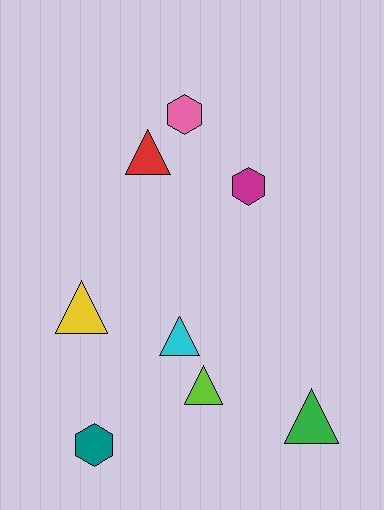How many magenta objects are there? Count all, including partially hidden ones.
There is 1 magenta object.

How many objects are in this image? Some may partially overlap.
There are 8 objects.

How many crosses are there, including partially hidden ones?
There are no crosses.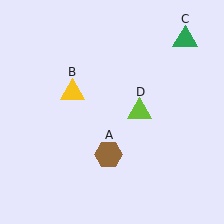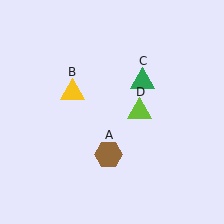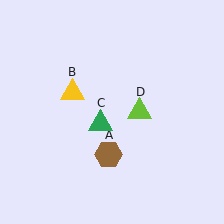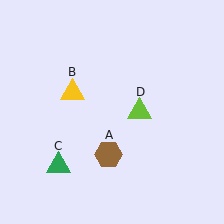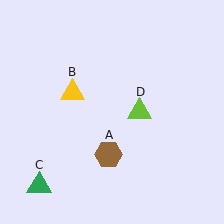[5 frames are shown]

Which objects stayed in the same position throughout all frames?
Brown hexagon (object A) and yellow triangle (object B) and lime triangle (object D) remained stationary.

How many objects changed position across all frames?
1 object changed position: green triangle (object C).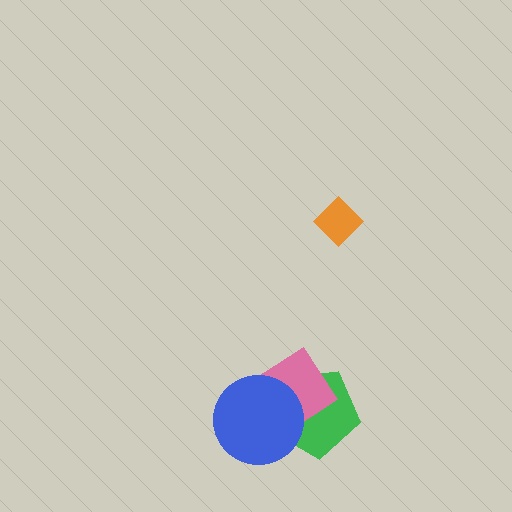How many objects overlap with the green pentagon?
2 objects overlap with the green pentagon.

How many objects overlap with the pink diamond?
2 objects overlap with the pink diamond.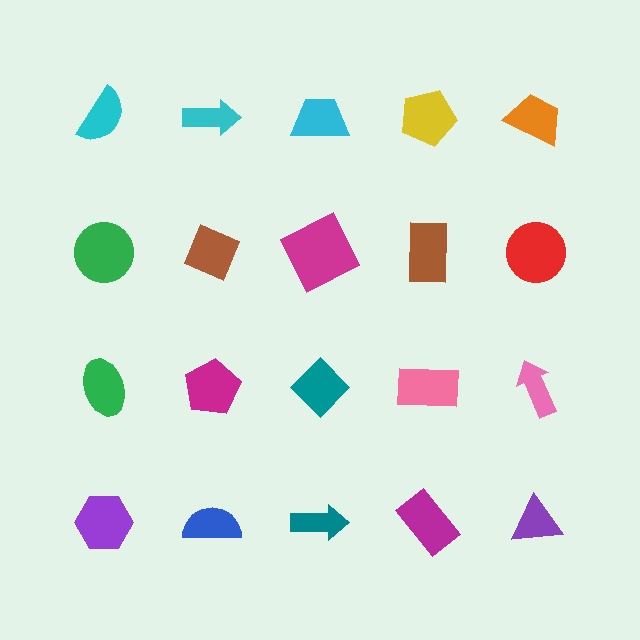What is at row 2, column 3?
A magenta square.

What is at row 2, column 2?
A brown diamond.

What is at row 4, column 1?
A purple hexagon.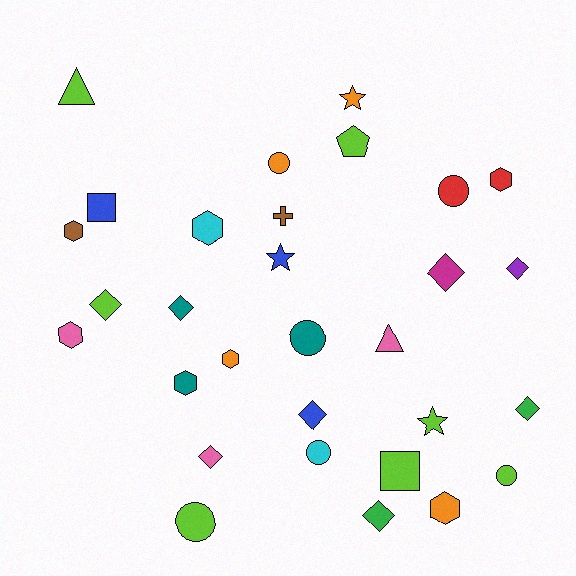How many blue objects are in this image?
There are 3 blue objects.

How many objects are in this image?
There are 30 objects.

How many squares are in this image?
There are 2 squares.